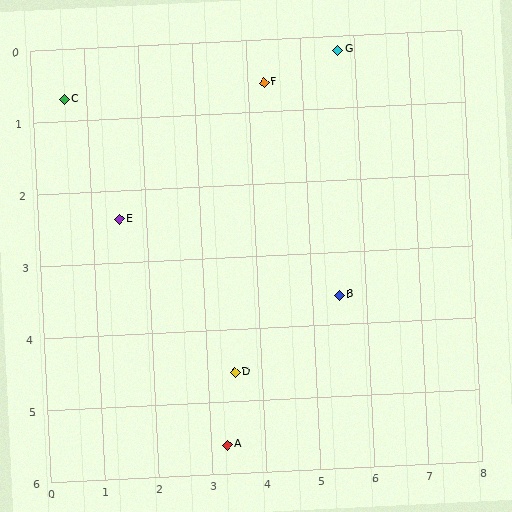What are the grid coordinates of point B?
Point B is at approximately (5.5, 3.6).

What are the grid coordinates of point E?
Point E is at approximately (1.5, 2.4).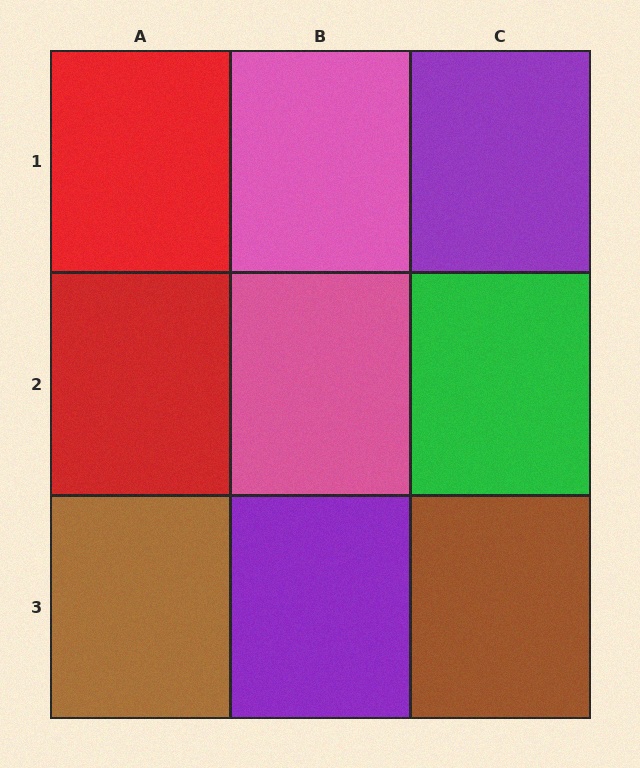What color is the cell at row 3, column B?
Purple.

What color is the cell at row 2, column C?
Green.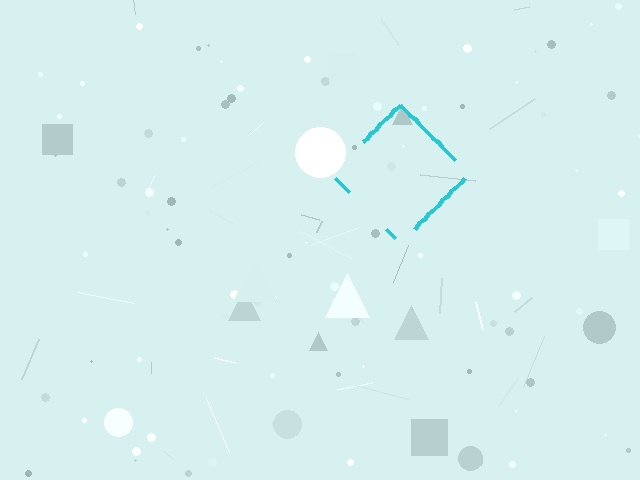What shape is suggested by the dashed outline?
The dashed outline suggests a diamond.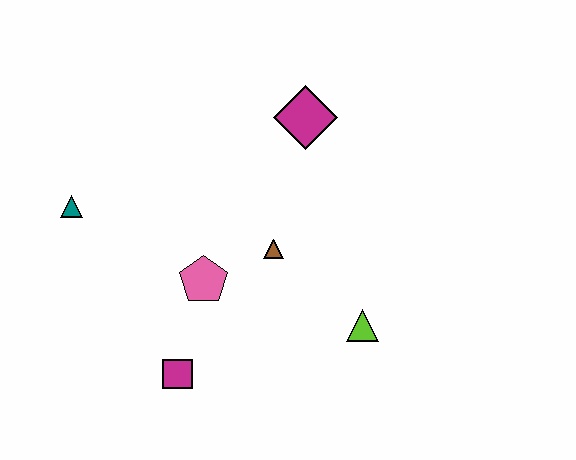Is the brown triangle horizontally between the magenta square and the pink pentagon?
No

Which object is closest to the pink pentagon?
The brown triangle is closest to the pink pentagon.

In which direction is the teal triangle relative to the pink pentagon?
The teal triangle is to the left of the pink pentagon.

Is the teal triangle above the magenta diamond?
No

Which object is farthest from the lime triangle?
The teal triangle is farthest from the lime triangle.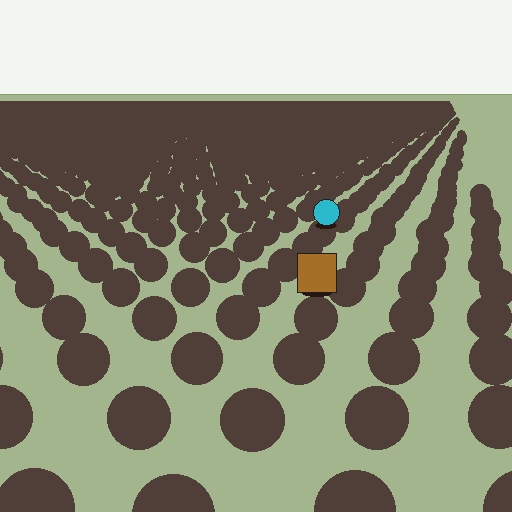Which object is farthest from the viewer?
The cyan circle is farthest from the viewer. It appears smaller and the ground texture around it is denser.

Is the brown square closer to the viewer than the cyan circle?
Yes. The brown square is closer — you can tell from the texture gradient: the ground texture is coarser near it.